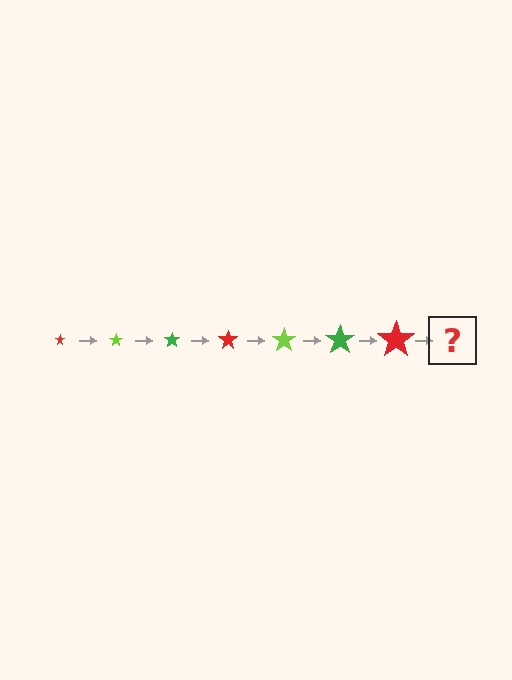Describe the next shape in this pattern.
It should be a lime star, larger than the previous one.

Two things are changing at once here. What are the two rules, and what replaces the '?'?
The two rules are that the star grows larger each step and the color cycles through red, lime, and green. The '?' should be a lime star, larger than the previous one.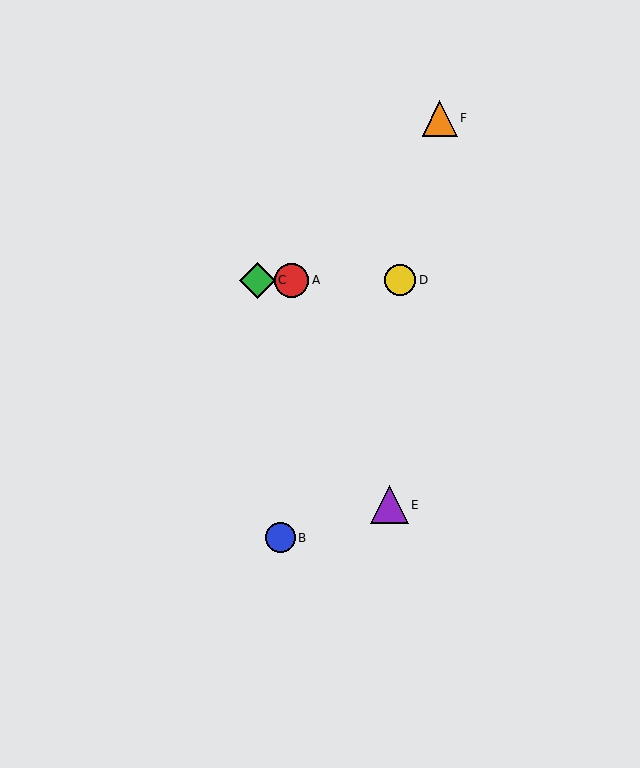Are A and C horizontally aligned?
Yes, both are at y≈280.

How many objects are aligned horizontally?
3 objects (A, C, D) are aligned horizontally.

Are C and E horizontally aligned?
No, C is at y≈280 and E is at y≈505.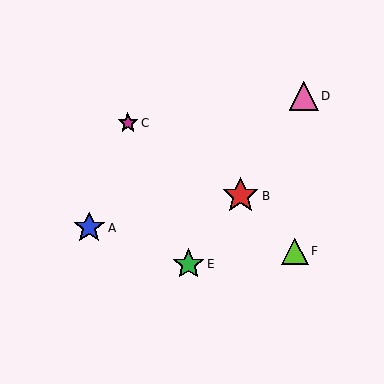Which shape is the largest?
The red star (labeled B) is the largest.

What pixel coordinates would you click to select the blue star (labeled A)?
Click at (89, 228) to select the blue star A.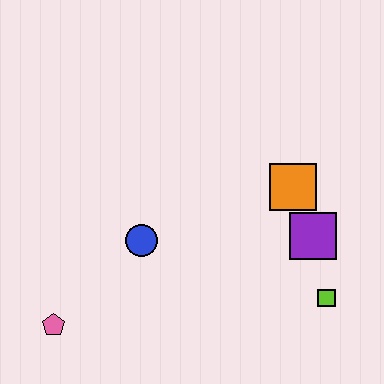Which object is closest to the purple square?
The orange square is closest to the purple square.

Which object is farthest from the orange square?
The pink pentagon is farthest from the orange square.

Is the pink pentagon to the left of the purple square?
Yes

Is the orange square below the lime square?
No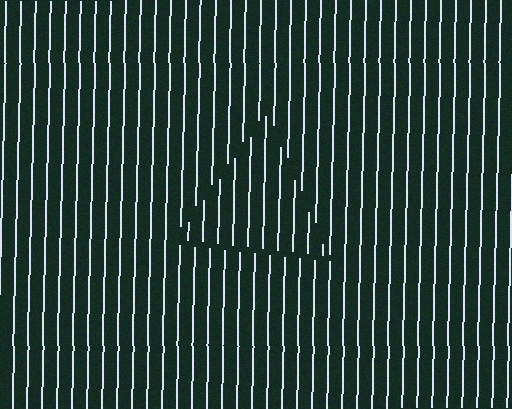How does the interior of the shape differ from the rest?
The interior of the shape contains the same grating, shifted by half a period — the contour is defined by the phase discontinuity where line-ends from the inner and outer gratings abut.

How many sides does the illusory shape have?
3 sides — the line-ends trace a triangle.